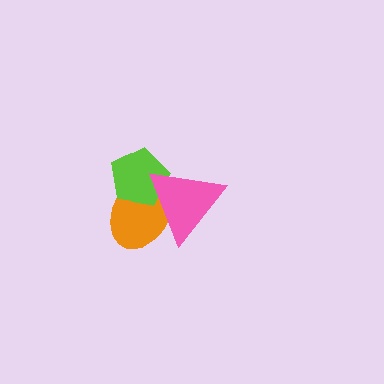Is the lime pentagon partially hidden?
Yes, it is partially covered by another shape.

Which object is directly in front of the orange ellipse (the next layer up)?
The lime pentagon is directly in front of the orange ellipse.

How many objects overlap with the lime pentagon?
2 objects overlap with the lime pentagon.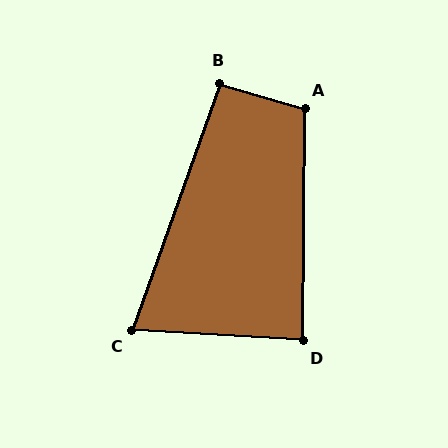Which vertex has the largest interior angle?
A, at approximately 106 degrees.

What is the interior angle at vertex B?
Approximately 93 degrees (approximately right).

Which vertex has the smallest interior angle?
C, at approximately 74 degrees.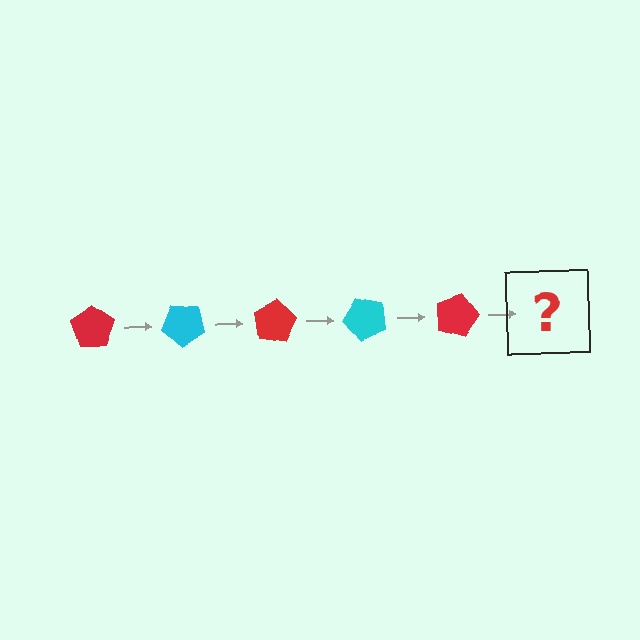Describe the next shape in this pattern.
It should be a cyan pentagon, rotated 200 degrees from the start.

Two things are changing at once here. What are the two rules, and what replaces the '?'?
The two rules are that it rotates 40 degrees each step and the color cycles through red and cyan. The '?' should be a cyan pentagon, rotated 200 degrees from the start.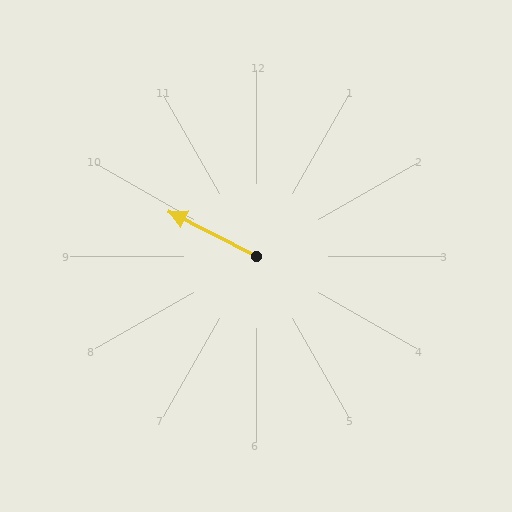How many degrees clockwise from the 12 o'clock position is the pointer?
Approximately 297 degrees.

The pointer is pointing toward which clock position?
Roughly 10 o'clock.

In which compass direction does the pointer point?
Northwest.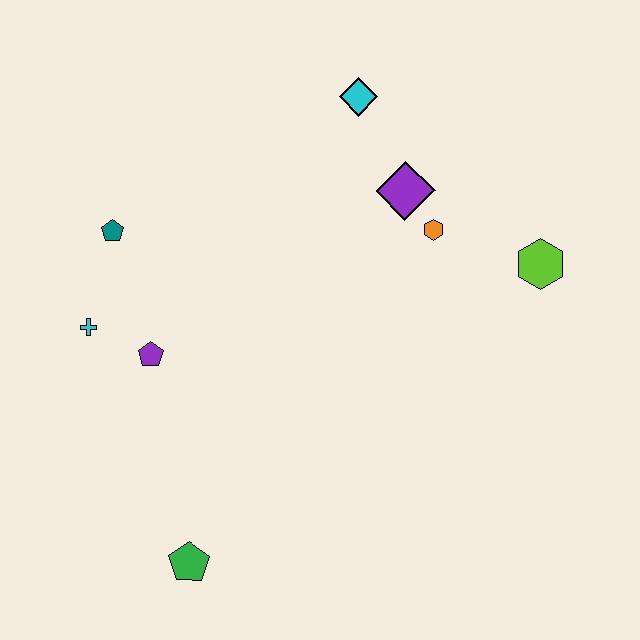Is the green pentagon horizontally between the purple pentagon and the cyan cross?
No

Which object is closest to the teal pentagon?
The cyan cross is closest to the teal pentagon.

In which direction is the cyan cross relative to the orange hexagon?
The cyan cross is to the left of the orange hexagon.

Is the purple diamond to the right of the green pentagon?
Yes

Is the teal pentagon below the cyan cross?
No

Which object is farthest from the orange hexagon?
The green pentagon is farthest from the orange hexagon.